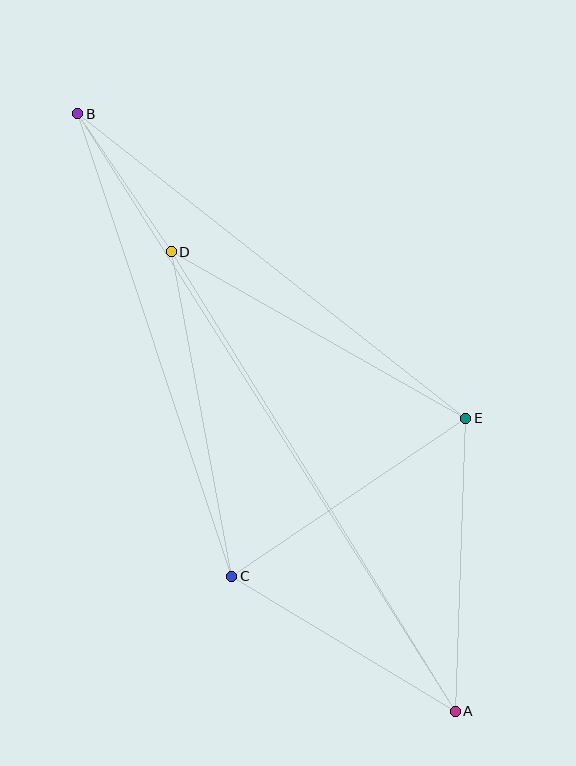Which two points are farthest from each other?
Points A and B are farthest from each other.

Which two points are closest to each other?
Points B and D are closest to each other.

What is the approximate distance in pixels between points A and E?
The distance between A and E is approximately 294 pixels.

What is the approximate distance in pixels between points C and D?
The distance between C and D is approximately 330 pixels.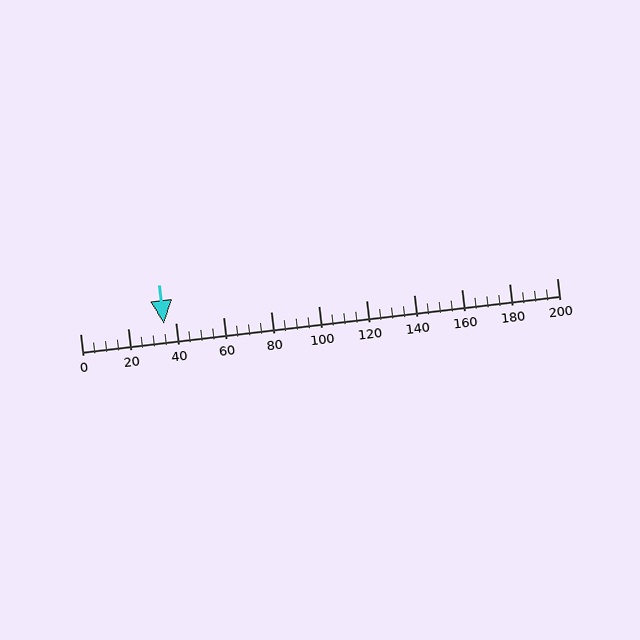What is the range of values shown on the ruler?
The ruler shows values from 0 to 200.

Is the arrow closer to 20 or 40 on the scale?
The arrow is closer to 40.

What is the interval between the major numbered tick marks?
The major tick marks are spaced 20 units apart.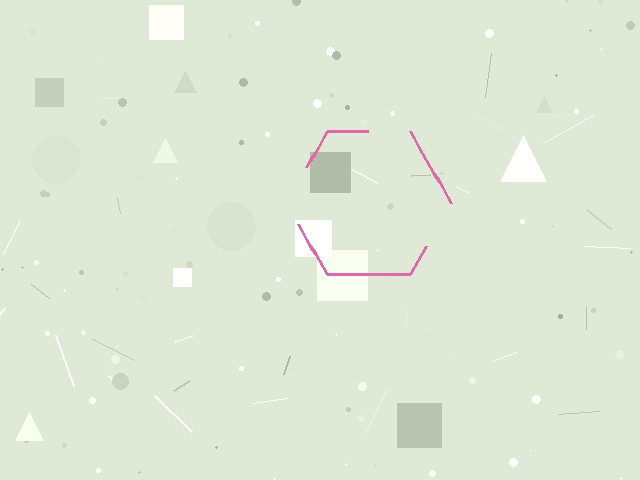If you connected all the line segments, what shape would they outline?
They would outline a hexagon.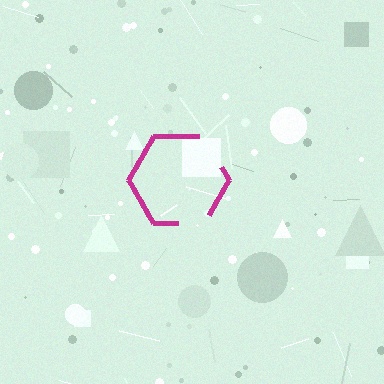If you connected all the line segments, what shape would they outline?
They would outline a hexagon.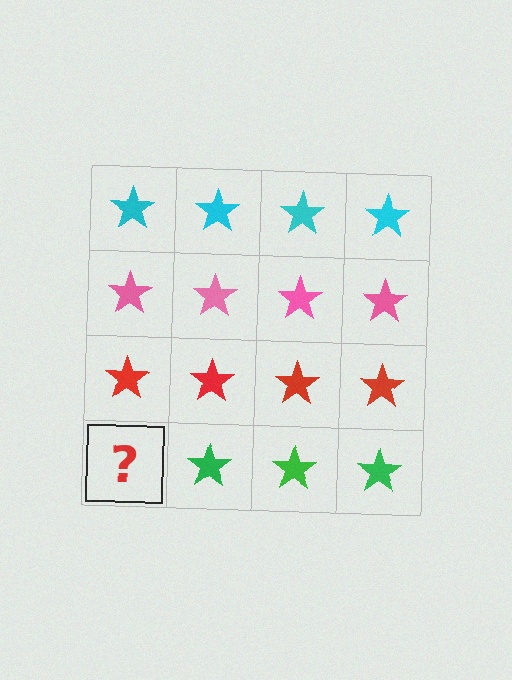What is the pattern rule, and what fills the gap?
The rule is that each row has a consistent color. The gap should be filled with a green star.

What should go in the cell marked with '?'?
The missing cell should contain a green star.